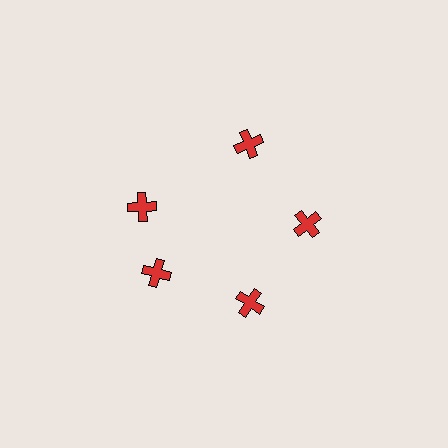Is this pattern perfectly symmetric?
No. The 5 red crosses are arranged in a ring, but one element near the 10 o'clock position is rotated out of alignment along the ring, breaking the 5-fold rotational symmetry.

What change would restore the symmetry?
The symmetry would be restored by rotating it back into even spacing with its neighbors so that all 5 crosses sit at equal angles and equal distance from the center.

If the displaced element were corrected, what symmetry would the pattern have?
It would have 5-fold rotational symmetry — the pattern would map onto itself every 72 degrees.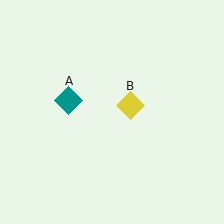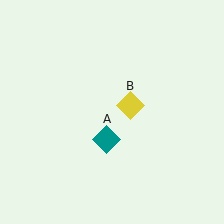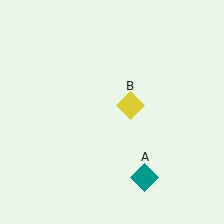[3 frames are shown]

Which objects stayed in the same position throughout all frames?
Yellow diamond (object B) remained stationary.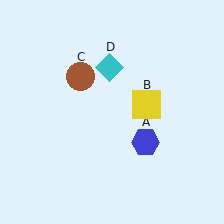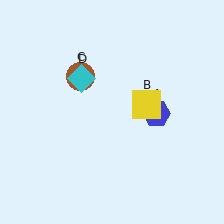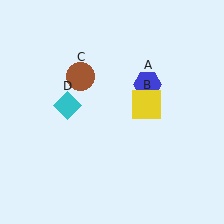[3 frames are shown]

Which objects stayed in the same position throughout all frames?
Yellow square (object B) and brown circle (object C) remained stationary.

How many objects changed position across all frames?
2 objects changed position: blue hexagon (object A), cyan diamond (object D).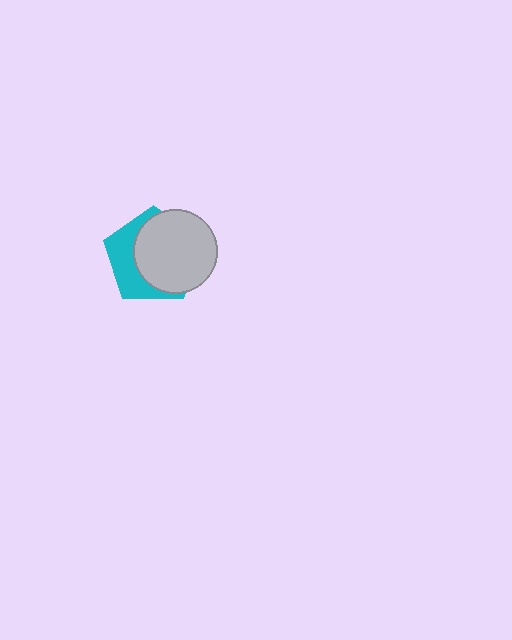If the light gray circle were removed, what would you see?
You would see the complete cyan pentagon.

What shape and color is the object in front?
The object in front is a light gray circle.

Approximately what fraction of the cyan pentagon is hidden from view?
Roughly 61% of the cyan pentagon is hidden behind the light gray circle.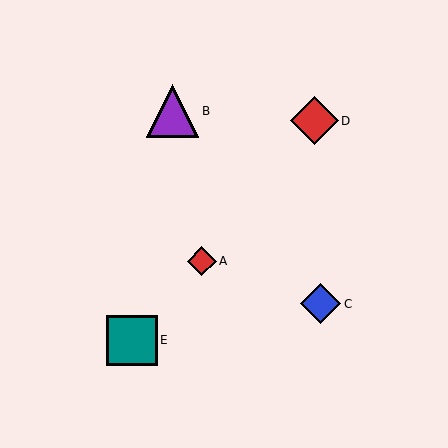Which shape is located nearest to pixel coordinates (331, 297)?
The blue diamond (labeled C) at (321, 304) is nearest to that location.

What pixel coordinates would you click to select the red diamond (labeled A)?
Click at (202, 261) to select the red diamond A.